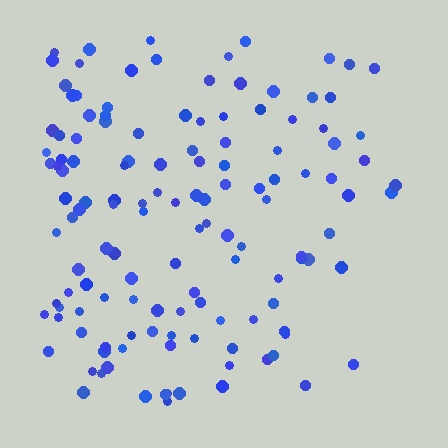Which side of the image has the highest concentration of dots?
The left.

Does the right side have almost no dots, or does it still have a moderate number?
Still a moderate number, just noticeably fewer than the left.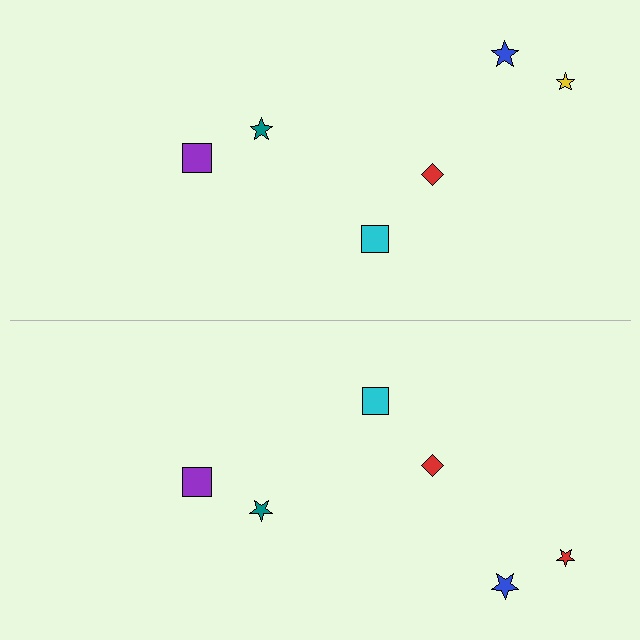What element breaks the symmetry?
The red star on the bottom side breaks the symmetry — its mirror counterpart is yellow.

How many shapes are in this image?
There are 12 shapes in this image.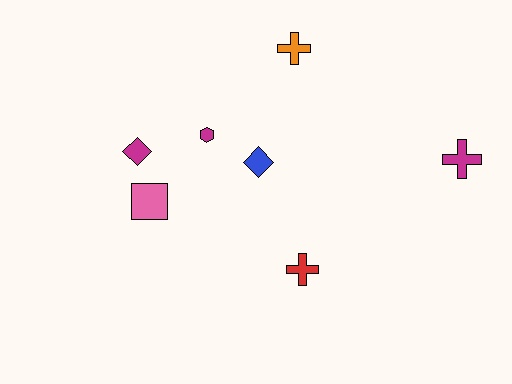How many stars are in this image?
There are no stars.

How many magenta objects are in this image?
There are 3 magenta objects.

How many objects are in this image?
There are 7 objects.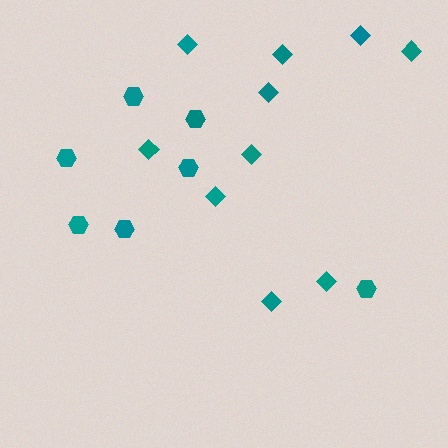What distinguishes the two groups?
There are 2 groups: one group of diamonds (10) and one group of hexagons (7).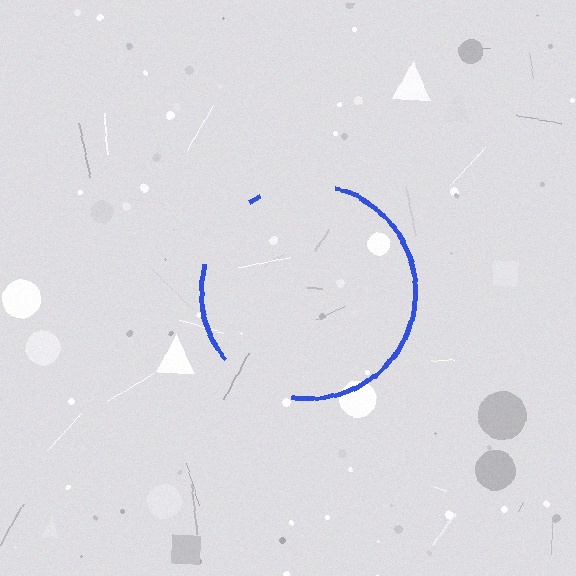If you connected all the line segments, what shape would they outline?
They would outline a circle.